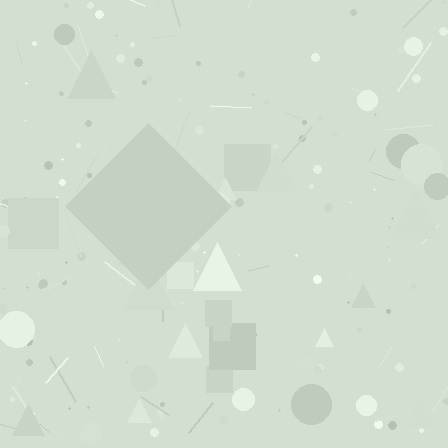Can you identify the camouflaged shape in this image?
The camouflaged shape is a diamond.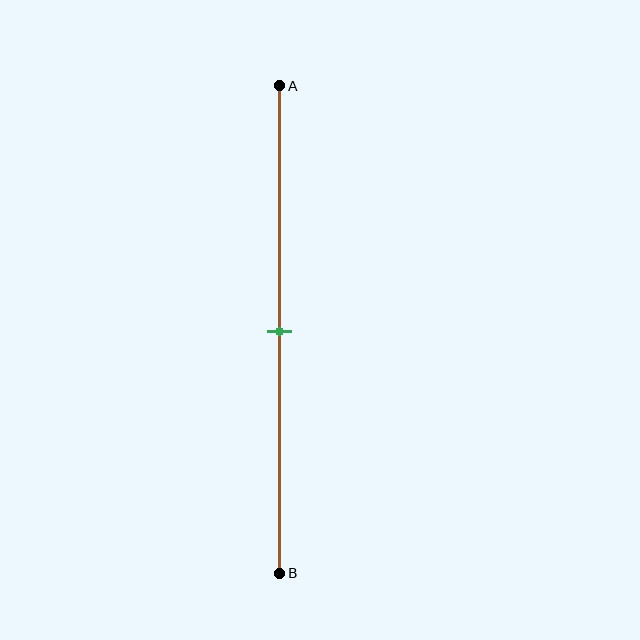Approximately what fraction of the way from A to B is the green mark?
The green mark is approximately 50% of the way from A to B.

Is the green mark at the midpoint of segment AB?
Yes, the mark is approximately at the midpoint.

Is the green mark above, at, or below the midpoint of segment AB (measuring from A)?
The green mark is approximately at the midpoint of segment AB.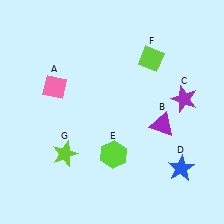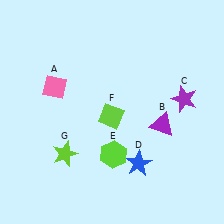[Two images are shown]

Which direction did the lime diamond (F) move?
The lime diamond (F) moved down.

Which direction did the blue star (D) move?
The blue star (D) moved left.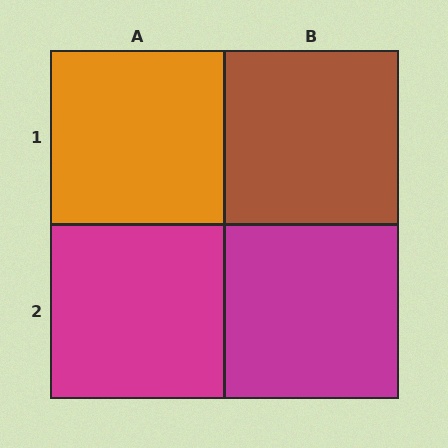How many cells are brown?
1 cell is brown.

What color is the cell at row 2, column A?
Magenta.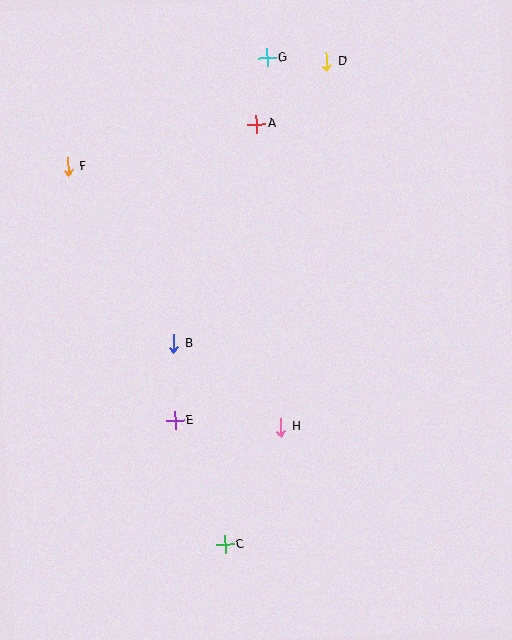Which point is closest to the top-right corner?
Point D is closest to the top-right corner.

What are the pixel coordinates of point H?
Point H is at (281, 427).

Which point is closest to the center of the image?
Point B at (174, 344) is closest to the center.